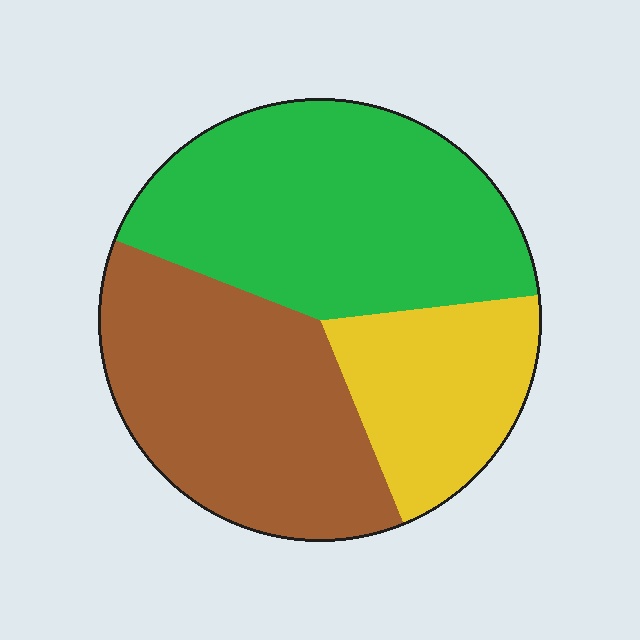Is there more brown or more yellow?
Brown.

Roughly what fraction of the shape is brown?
Brown covers 37% of the shape.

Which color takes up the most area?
Green, at roughly 40%.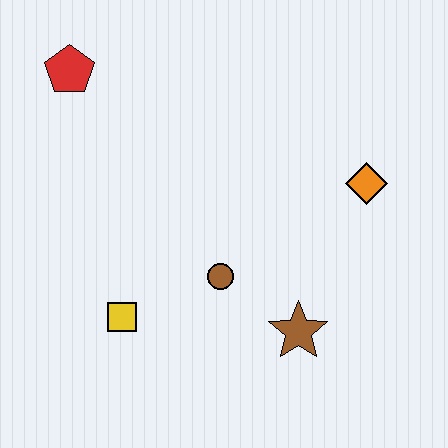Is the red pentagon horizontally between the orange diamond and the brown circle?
No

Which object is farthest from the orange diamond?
The red pentagon is farthest from the orange diamond.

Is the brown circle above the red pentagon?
No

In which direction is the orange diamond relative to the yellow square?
The orange diamond is to the right of the yellow square.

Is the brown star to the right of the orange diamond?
No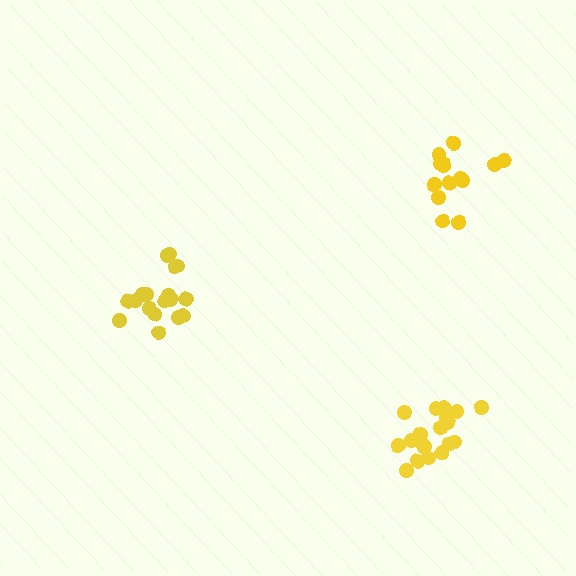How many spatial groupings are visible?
There are 3 spatial groupings.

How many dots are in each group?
Group 1: 18 dots, Group 2: 14 dots, Group 3: 19 dots (51 total).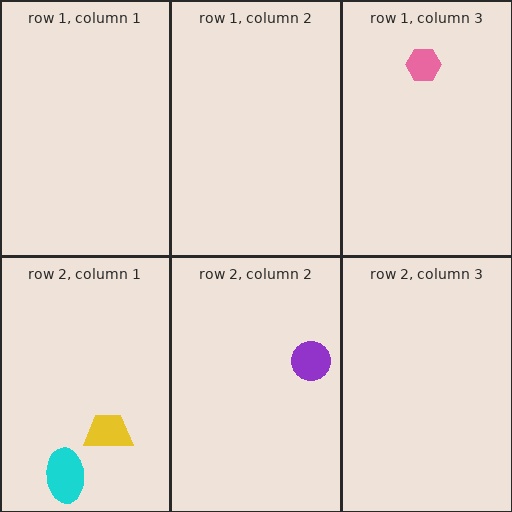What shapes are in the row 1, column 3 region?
The pink hexagon.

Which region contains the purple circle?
The row 2, column 2 region.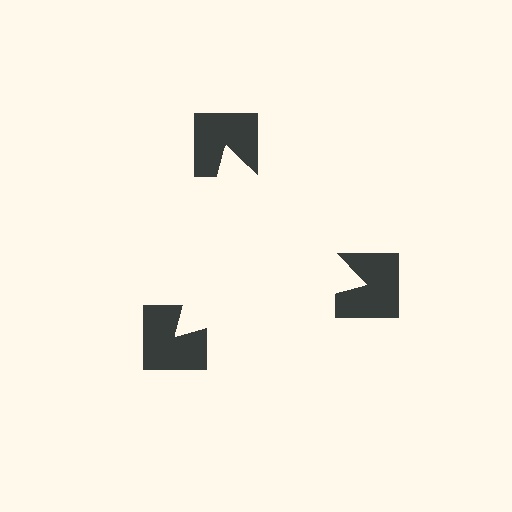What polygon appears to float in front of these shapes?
An illusory triangle — its edges are inferred from the aligned wedge cuts in the notched squares, not physically drawn.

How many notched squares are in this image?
There are 3 — one at each vertex of the illusory triangle.